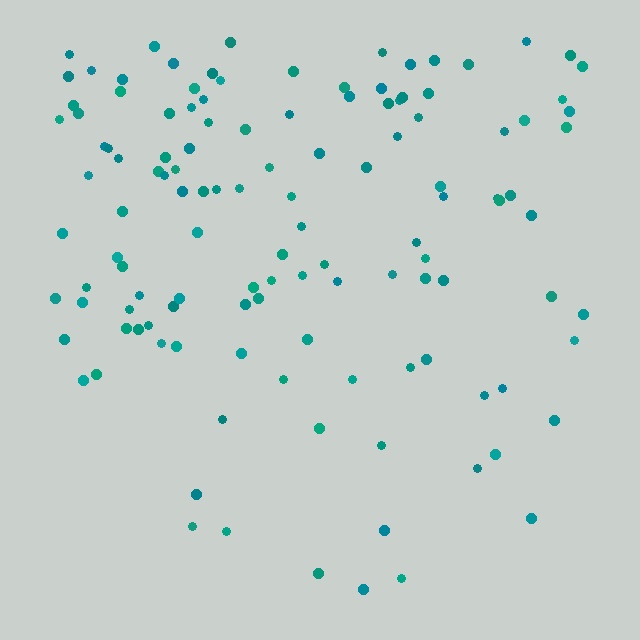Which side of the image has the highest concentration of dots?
The top.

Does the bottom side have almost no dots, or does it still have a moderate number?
Still a moderate number, just noticeably fewer than the top.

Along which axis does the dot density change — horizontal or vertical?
Vertical.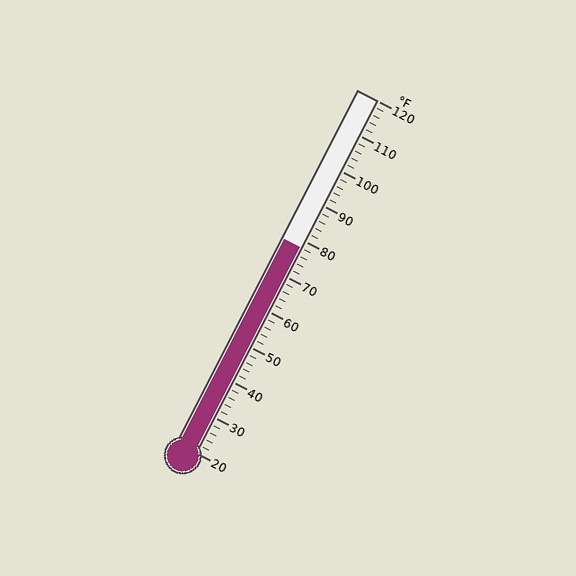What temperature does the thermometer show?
The thermometer shows approximately 78°F.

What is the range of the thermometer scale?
The thermometer scale ranges from 20°F to 120°F.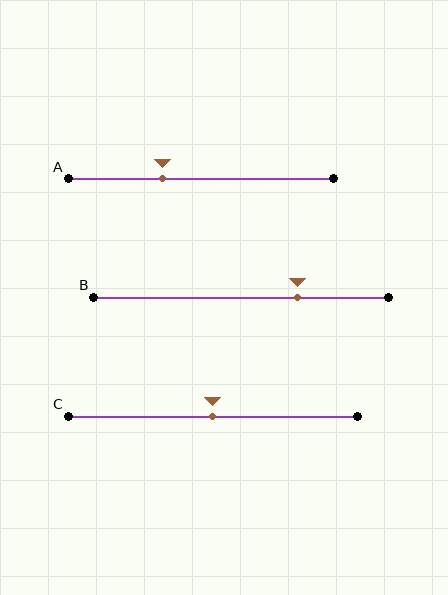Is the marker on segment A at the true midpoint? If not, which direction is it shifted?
No, the marker on segment A is shifted to the left by about 14% of the segment length.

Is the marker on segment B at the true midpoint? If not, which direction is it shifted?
No, the marker on segment B is shifted to the right by about 19% of the segment length.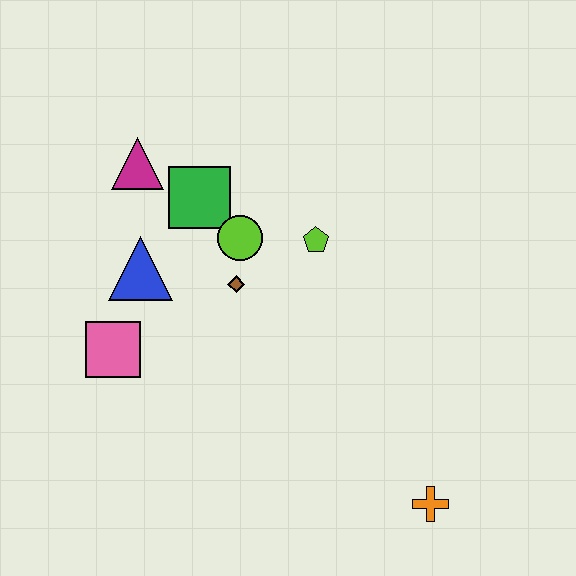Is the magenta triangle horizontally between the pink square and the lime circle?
Yes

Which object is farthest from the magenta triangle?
The orange cross is farthest from the magenta triangle.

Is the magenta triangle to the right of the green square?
No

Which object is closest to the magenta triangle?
The green square is closest to the magenta triangle.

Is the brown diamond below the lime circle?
Yes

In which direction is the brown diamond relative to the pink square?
The brown diamond is to the right of the pink square.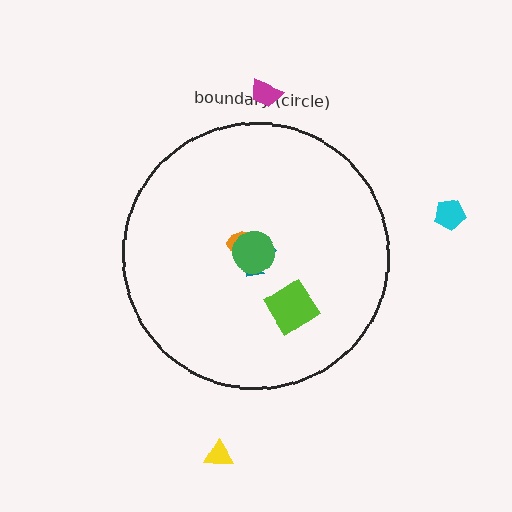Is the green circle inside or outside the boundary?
Inside.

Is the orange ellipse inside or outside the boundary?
Inside.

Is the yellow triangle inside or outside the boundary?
Outside.